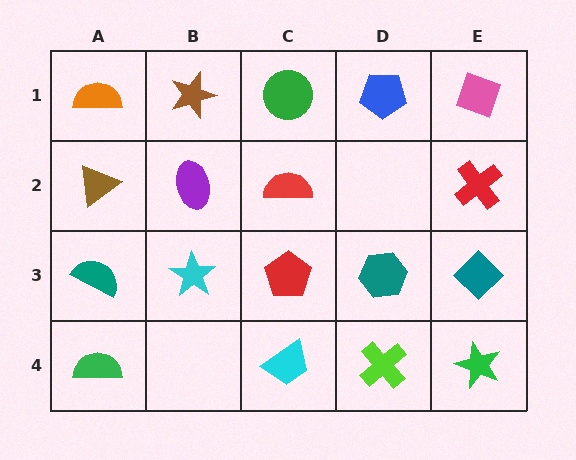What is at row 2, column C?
A red semicircle.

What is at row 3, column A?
A teal semicircle.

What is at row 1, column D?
A blue pentagon.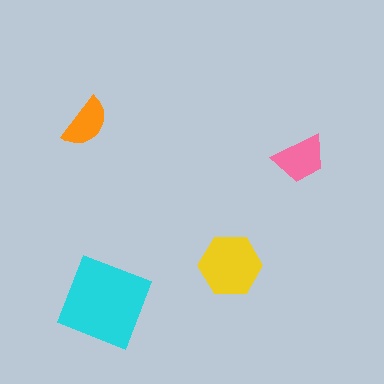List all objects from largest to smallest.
The cyan square, the yellow hexagon, the pink trapezoid, the orange semicircle.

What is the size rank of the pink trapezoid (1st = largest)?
3rd.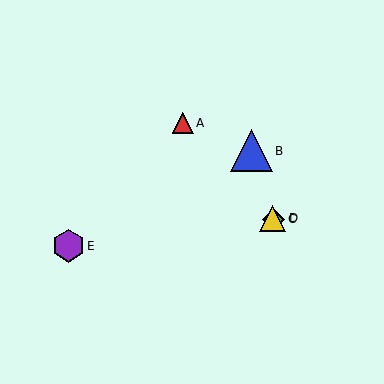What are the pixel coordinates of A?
Object A is at (183, 123).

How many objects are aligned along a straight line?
3 objects (A, C, D) are aligned along a straight line.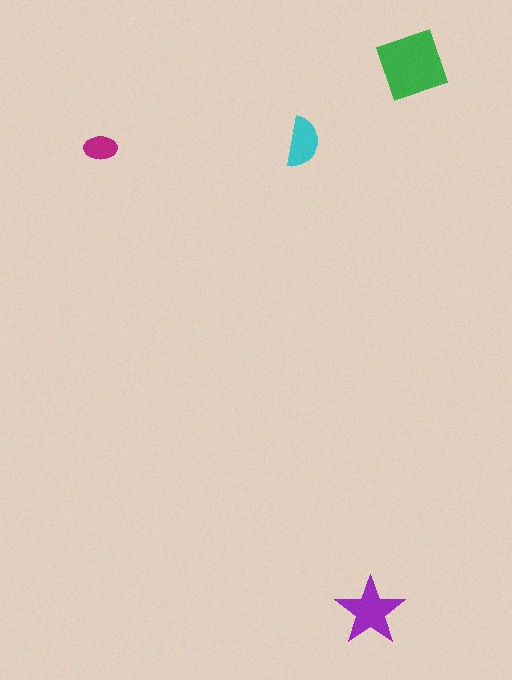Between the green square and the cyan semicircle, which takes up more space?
The green square.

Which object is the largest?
The green square.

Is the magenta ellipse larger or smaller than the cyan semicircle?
Smaller.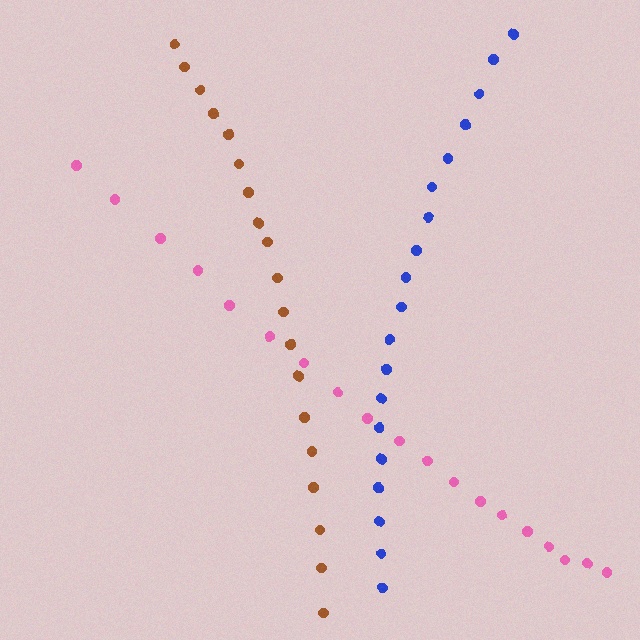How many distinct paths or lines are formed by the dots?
There are 3 distinct paths.